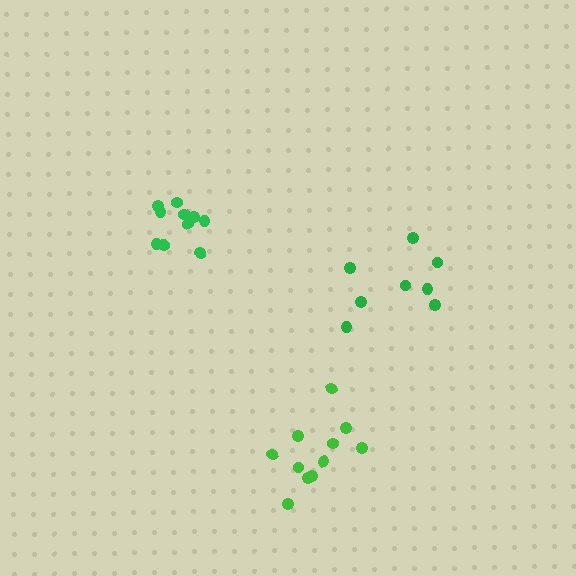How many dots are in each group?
Group 1: 11 dots, Group 2: 8 dots, Group 3: 11 dots (30 total).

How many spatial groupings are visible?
There are 3 spatial groupings.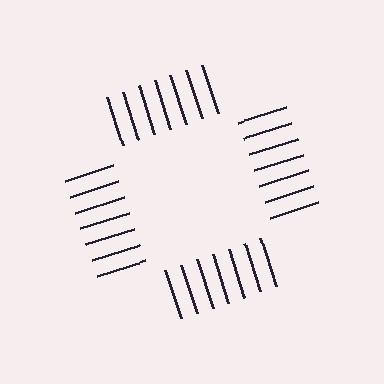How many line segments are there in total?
28 — 7 along each of the 4 edges.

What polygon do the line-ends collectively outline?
An illusory square — the line segments terminate on its edges but no continuous stroke is drawn.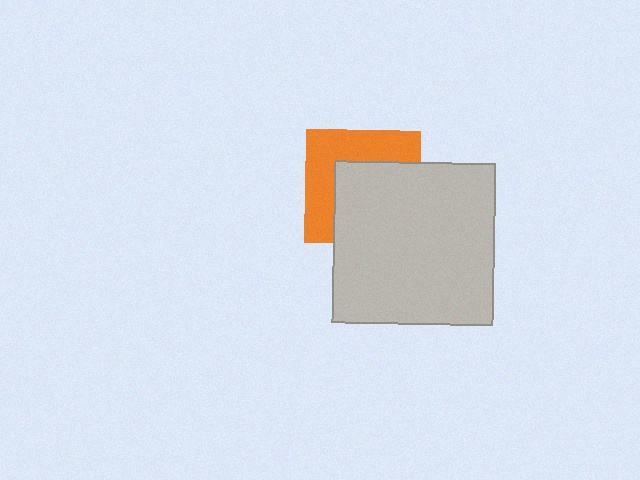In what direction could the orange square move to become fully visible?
The orange square could move toward the upper-left. That would shift it out from behind the light gray square entirely.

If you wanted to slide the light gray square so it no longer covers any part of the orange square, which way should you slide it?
Slide it toward the lower-right — that is the most direct way to separate the two shapes.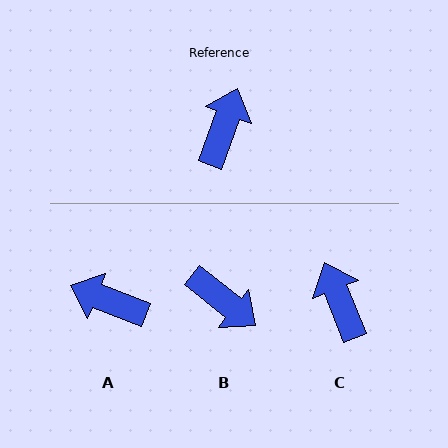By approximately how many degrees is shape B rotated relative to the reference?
Approximately 109 degrees clockwise.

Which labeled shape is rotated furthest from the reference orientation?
B, about 109 degrees away.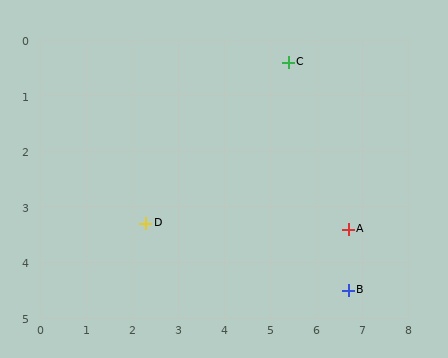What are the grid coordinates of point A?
Point A is at approximately (6.7, 3.4).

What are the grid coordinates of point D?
Point D is at approximately (2.3, 3.3).